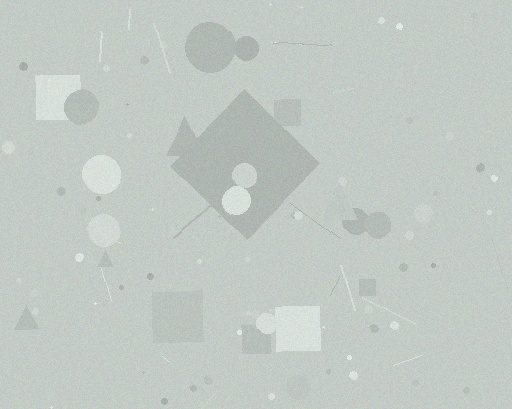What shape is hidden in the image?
A diamond is hidden in the image.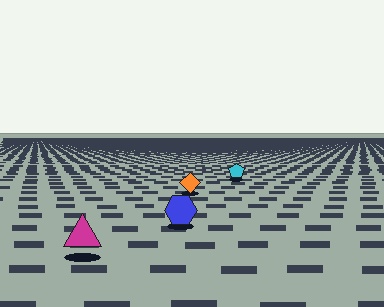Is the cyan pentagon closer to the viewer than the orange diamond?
No. The orange diamond is closer — you can tell from the texture gradient: the ground texture is coarser near it.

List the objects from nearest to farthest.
From nearest to farthest: the magenta triangle, the blue hexagon, the orange diamond, the cyan pentagon.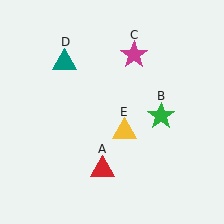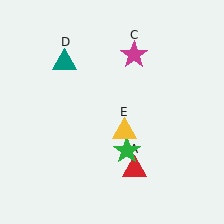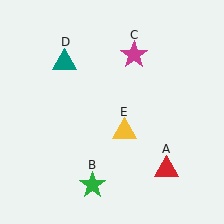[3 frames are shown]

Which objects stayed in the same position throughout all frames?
Magenta star (object C) and teal triangle (object D) and yellow triangle (object E) remained stationary.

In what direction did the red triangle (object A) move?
The red triangle (object A) moved right.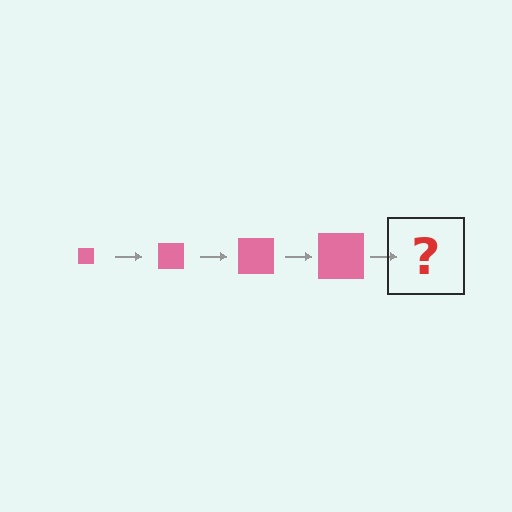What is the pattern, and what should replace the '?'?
The pattern is that the square gets progressively larger each step. The '?' should be a pink square, larger than the previous one.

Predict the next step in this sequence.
The next step is a pink square, larger than the previous one.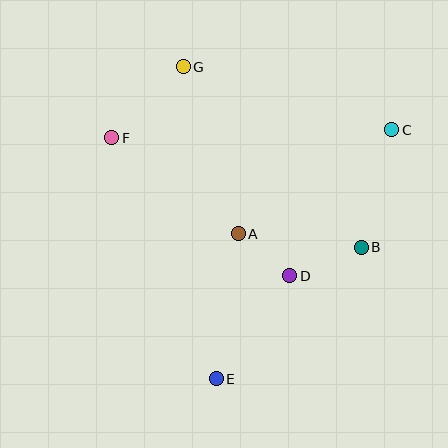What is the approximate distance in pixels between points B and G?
The distance between B and G is approximately 253 pixels.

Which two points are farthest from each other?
Points E and G are farthest from each other.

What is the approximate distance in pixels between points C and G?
The distance between C and G is approximately 218 pixels.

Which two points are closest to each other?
Points A and D are closest to each other.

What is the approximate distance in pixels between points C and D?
The distance between C and D is approximately 178 pixels.